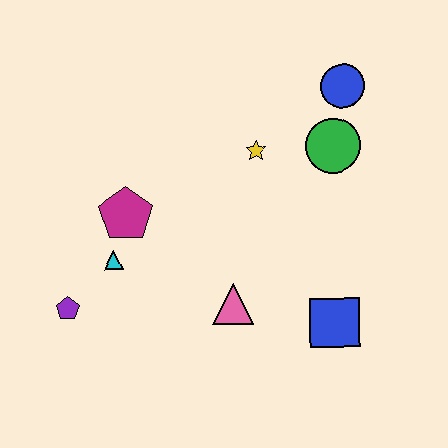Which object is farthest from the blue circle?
The purple pentagon is farthest from the blue circle.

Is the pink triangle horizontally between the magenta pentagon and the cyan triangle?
No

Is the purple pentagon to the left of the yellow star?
Yes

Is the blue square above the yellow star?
No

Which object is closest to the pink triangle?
The blue square is closest to the pink triangle.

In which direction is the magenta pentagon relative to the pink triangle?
The magenta pentagon is to the left of the pink triangle.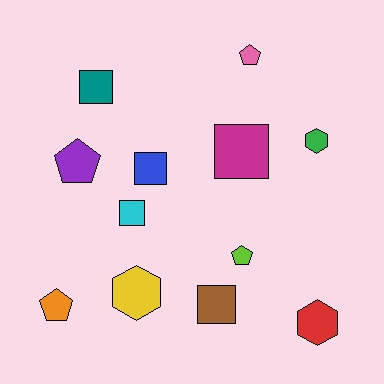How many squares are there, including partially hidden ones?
There are 5 squares.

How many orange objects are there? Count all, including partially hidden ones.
There is 1 orange object.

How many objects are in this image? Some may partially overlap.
There are 12 objects.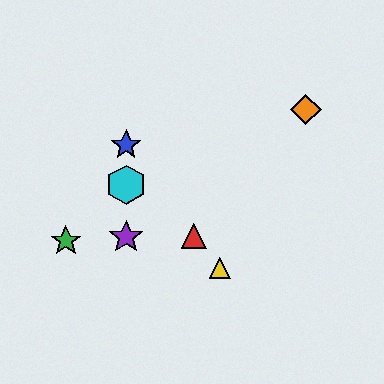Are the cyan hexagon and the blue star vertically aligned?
Yes, both are at x≈126.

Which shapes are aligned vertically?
The blue star, the purple star, the cyan hexagon are aligned vertically.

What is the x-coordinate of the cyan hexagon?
The cyan hexagon is at x≈126.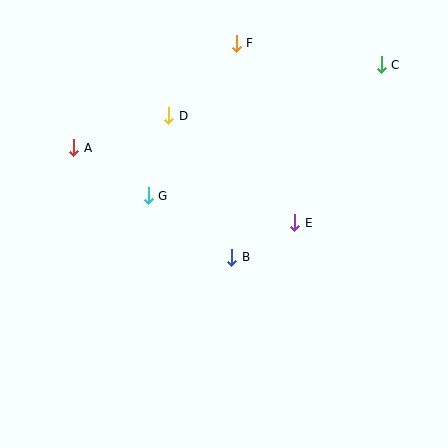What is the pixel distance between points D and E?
The distance between D and E is 165 pixels.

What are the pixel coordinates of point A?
Point A is at (74, 148).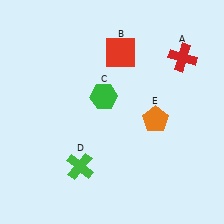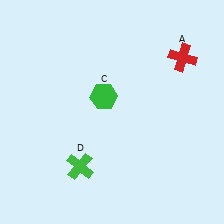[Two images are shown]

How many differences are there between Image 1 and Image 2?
There are 2 differences between the two images.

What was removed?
The red square (B), the orange pentagon (E) were removed in Image 2.